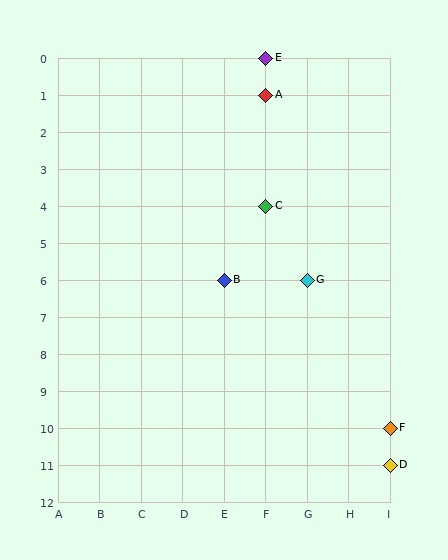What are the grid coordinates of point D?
Point D is at grid coordinates (I, 11).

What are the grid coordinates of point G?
Point G is at grid coordinates (G, 6).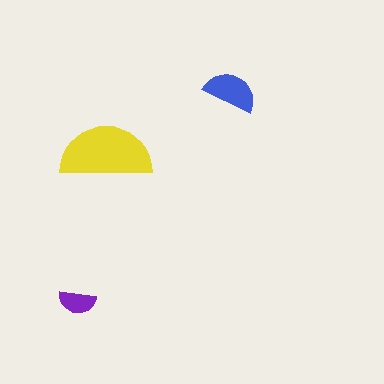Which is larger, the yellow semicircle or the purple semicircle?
The yellow one.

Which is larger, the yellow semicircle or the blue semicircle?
The yellow one.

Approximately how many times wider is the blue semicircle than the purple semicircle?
About 1.5 times wider.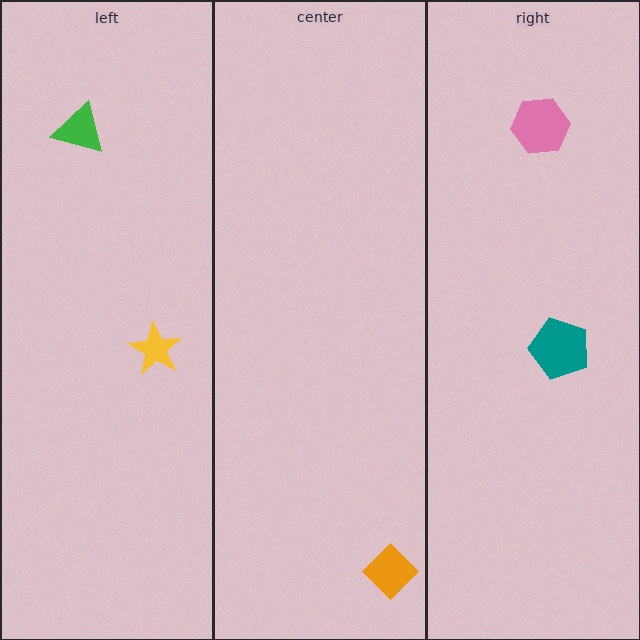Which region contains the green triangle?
The left region.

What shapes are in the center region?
The orange diamond.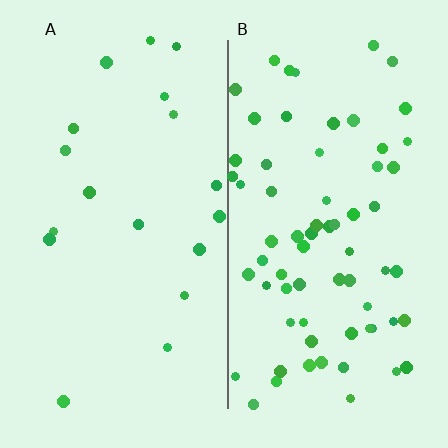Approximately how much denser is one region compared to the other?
Approximately 3.7× — region B over region A.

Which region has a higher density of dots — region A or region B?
B (the right).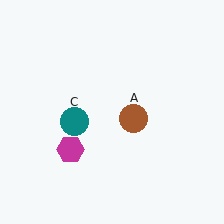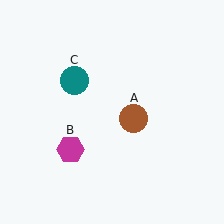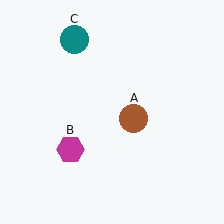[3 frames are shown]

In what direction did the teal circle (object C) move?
The teal circle (object C) moved up.